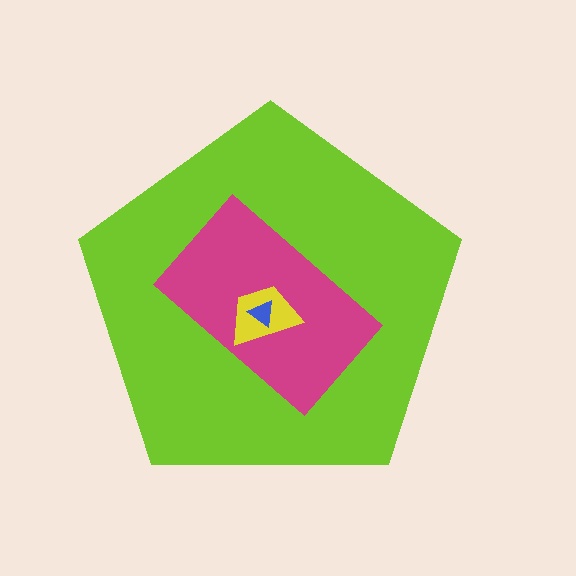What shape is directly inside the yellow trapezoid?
The blue triangle.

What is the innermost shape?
The blue triangle.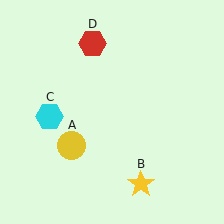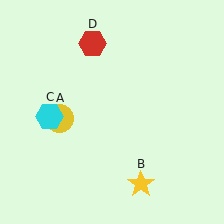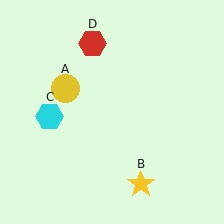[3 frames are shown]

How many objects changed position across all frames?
1 object changed position: yellow circle (object A).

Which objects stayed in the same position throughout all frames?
Yellow star (object B) and cyan hexagon (object C) and red hexagon (object D) remained stationary.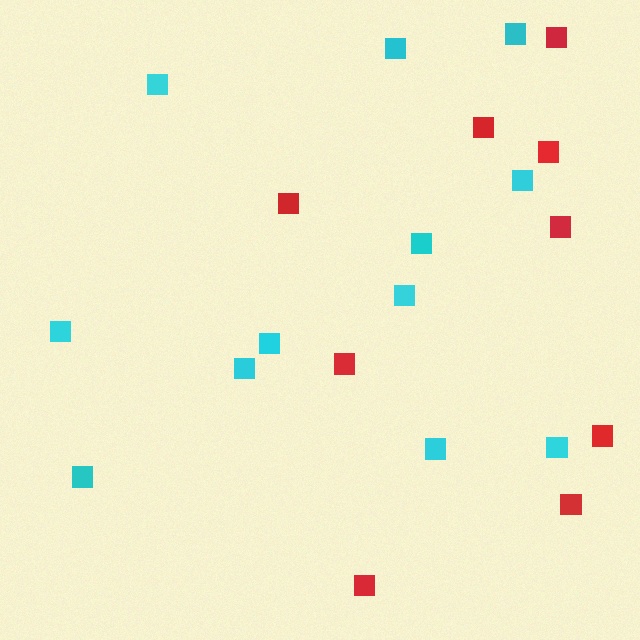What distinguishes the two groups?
There are 2 groups: one group of red squares (9) and one group of cyan squares (12).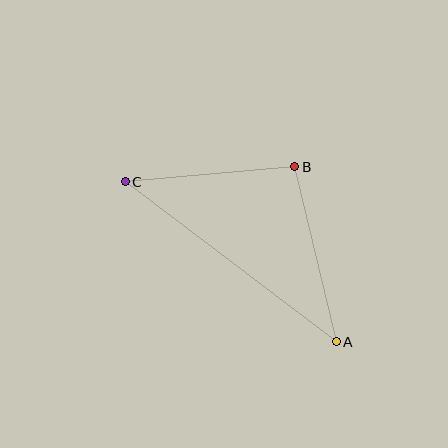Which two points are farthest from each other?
Points A and C are farthest from each other.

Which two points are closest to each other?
Points B and C are closest to each other.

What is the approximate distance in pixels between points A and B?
The distance between A and B is approximately 180 pixels.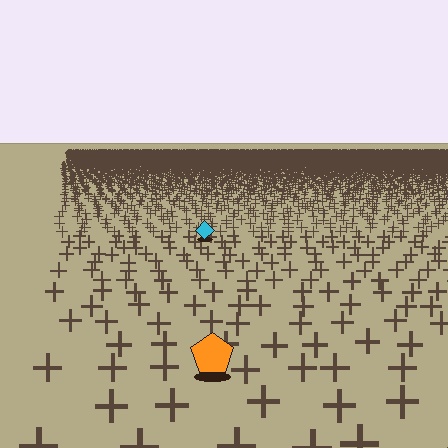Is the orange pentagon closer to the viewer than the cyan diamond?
Yes. The orange pentagon is closer — you can tell from the texture gradient: the ground texture is coarser near it.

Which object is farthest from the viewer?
The cyan diamond is farthest from the viewer. It appears smaller and the ground texture around it is denser.